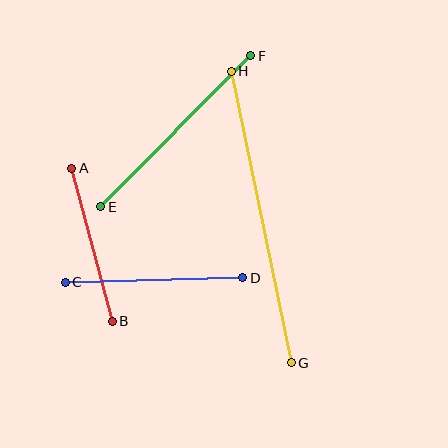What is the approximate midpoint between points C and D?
The midpoint is at approximately (154, 280) pixels.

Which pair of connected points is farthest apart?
Points G and H are farthest apart.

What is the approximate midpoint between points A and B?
The midpoint is at approximately (92, 245) pixels.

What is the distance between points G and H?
The distance is approximately 297 pixels.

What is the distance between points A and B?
The distance is approximately 159 pixels.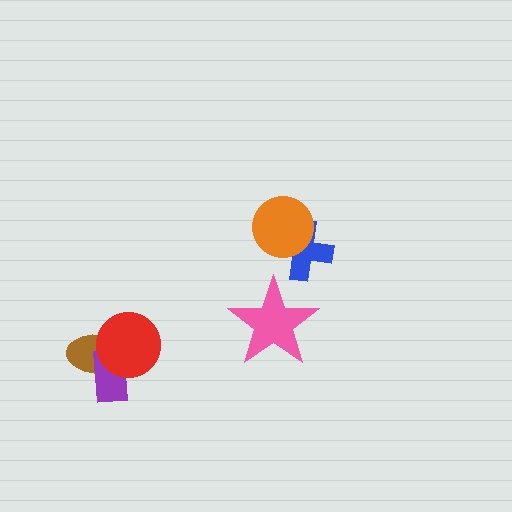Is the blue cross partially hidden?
Yes, it is partially covered by another shape.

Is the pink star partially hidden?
No, no other shape covers it.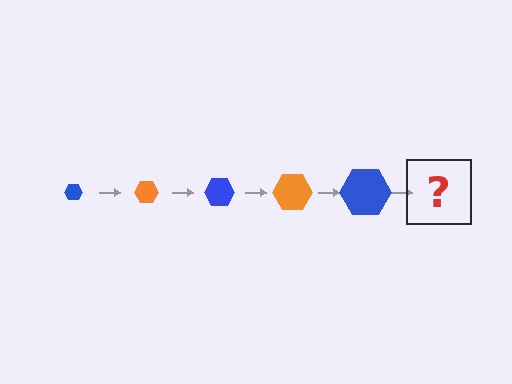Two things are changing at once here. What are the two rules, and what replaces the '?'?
The two rules are that the hexagon grows larger each step and the color cycles through blue and orange. The '?' should be an orange hexagon, larger than the previous one.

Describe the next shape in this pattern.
It should be an orange hexagon, larger than the previous one.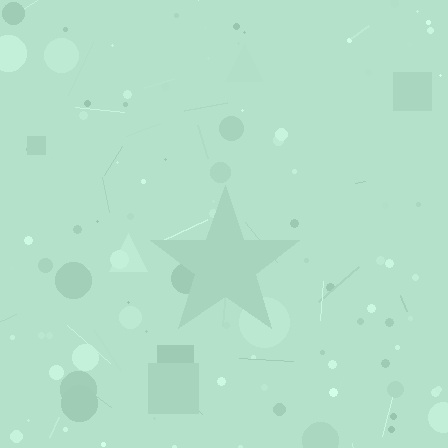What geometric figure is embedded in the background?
A star is embedded in the background.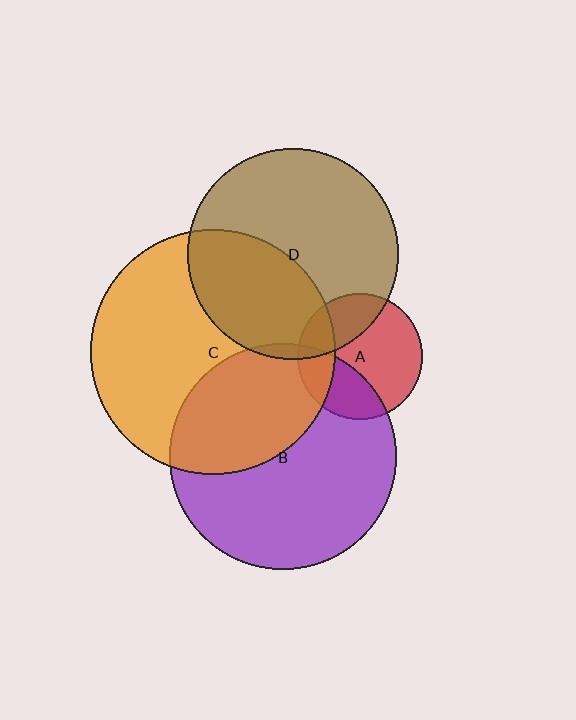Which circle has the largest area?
Circle C (orange).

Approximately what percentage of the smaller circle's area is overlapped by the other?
Approximately 30%.